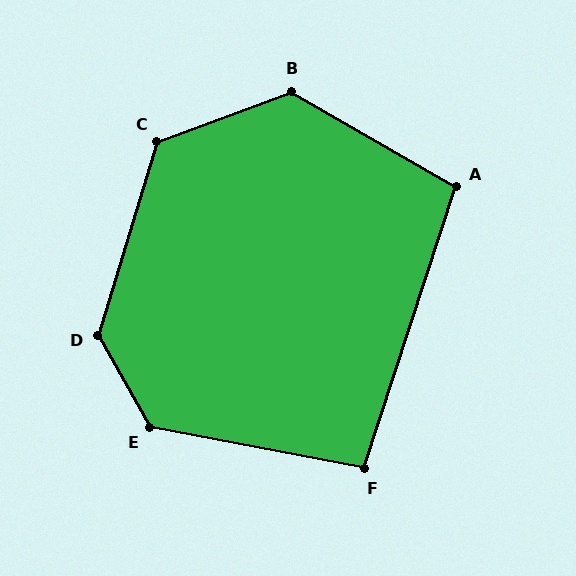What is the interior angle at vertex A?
Approximately 102 degrees (obtuse).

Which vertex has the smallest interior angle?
F, at approximately 97 degrees.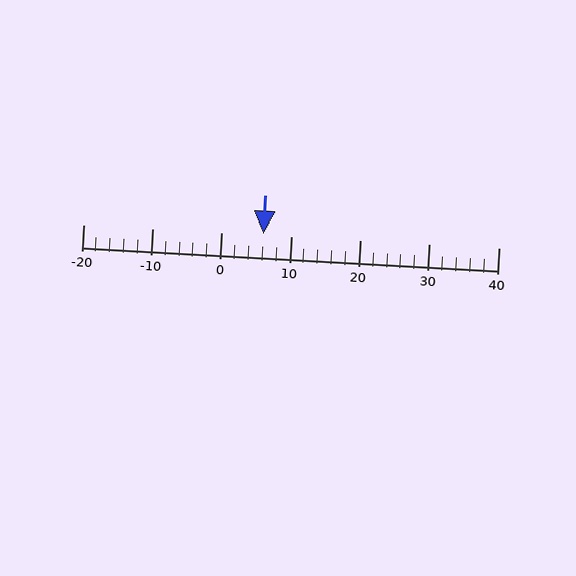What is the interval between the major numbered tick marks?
The major tick marks are spaced 10 units apart.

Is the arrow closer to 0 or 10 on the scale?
The arrow is closer to 10.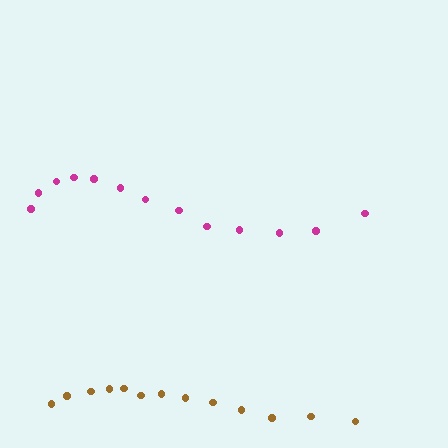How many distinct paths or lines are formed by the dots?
There are 2 distinct paths.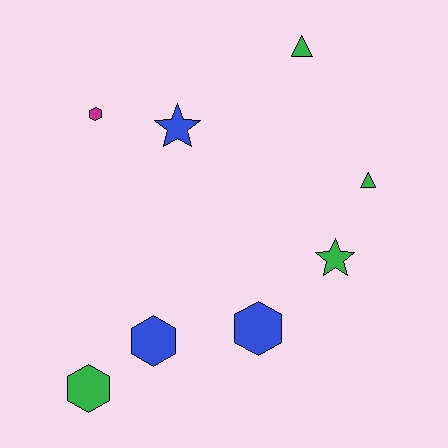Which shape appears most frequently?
Hexagon, with 4 objects.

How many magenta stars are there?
There are no magenta stars.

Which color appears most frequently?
Green, with 4 objects.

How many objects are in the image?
There are 8 objects.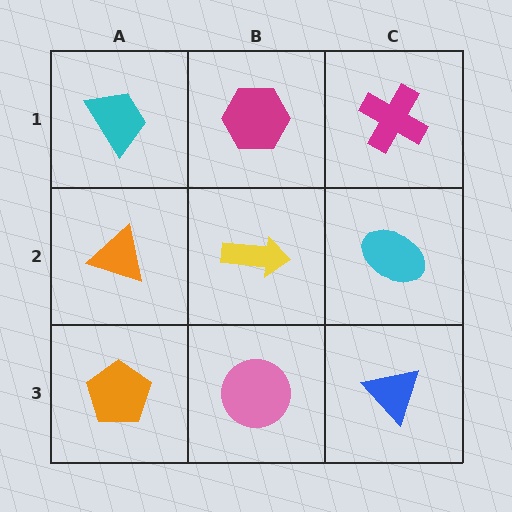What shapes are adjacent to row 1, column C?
A cyan ellipse (row 2, column C), a magenta hexagon (row 1, column B).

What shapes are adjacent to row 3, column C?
A cyan ellipse (row 2, column C), a pink circle (row 3, column B).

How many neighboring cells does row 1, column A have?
2.